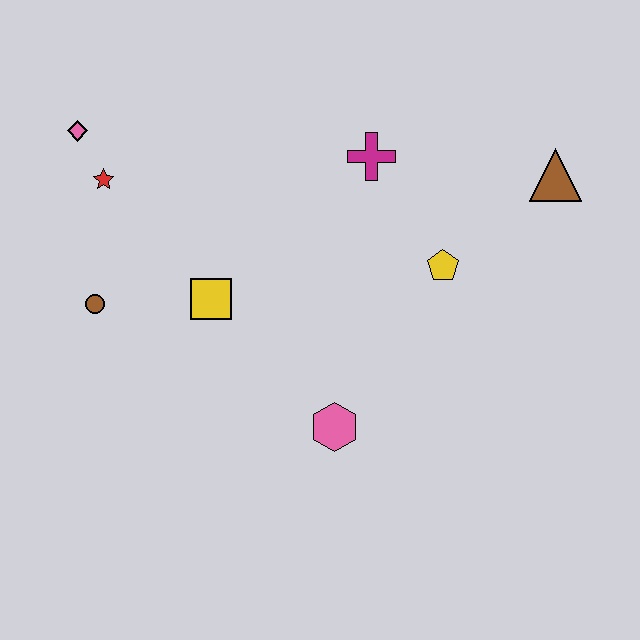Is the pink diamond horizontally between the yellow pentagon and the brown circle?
No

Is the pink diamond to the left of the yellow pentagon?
Yes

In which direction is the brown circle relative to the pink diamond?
The brown circle is below the pink diamond.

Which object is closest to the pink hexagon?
The yellow square is closest to the pink hexagon.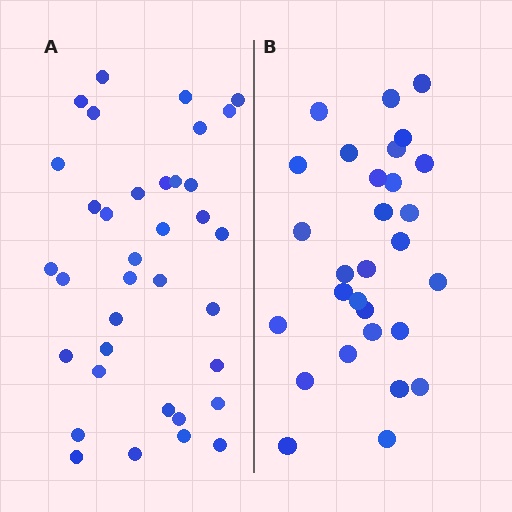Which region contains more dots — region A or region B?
Region A (the left region) has more dots.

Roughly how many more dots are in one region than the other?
Region A has roughly 8 or so more dots than region B.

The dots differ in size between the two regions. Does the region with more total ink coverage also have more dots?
No. Region B has more total ink coverage because its dots are larger, but region A actually contains more individual dots. Total area can be misleading — the number of items is what matters here.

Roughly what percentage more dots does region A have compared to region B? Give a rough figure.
About 25% more.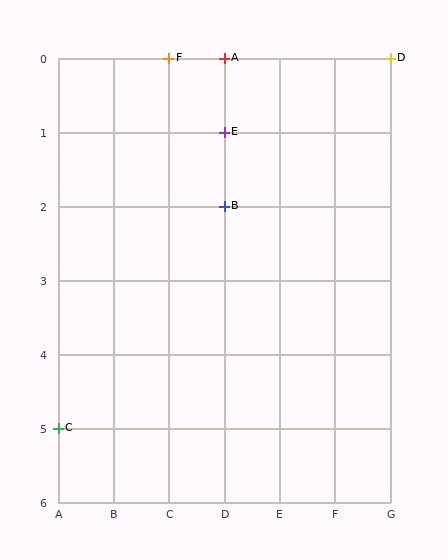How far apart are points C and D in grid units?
Points C and D are 6 columns and 5 rows apart (about 7.8 grid units diagonally).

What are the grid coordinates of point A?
Point A is at grid coordinates (D, 0).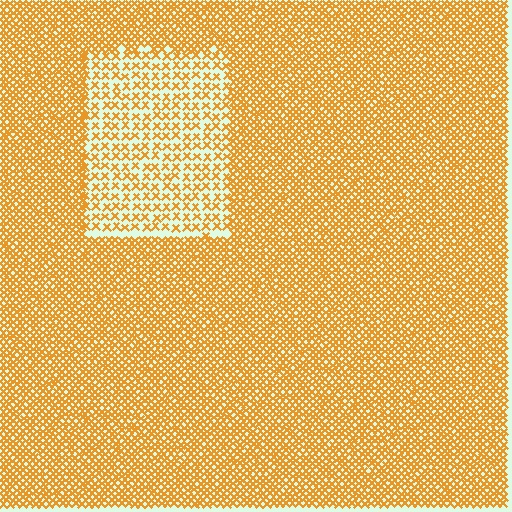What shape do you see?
I see a rectangle.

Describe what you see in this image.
The image contains small orange elements arranged at two different densities. A rectangle-shaped region is visible where the elements are less densely packed than the surrounding area.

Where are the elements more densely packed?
The elements are more densely packed outside the rectangle boundary.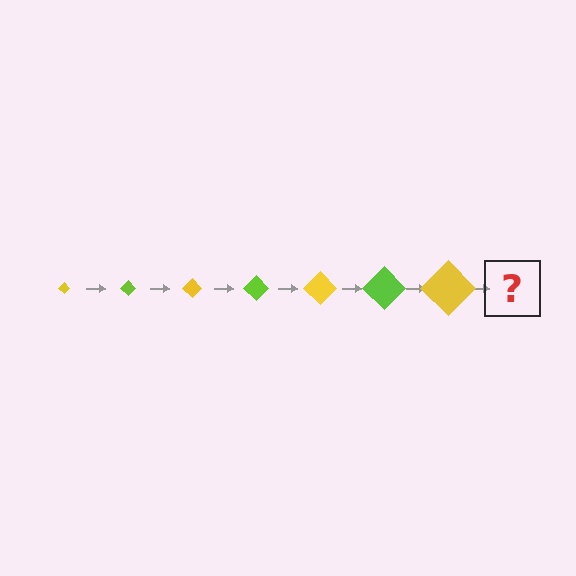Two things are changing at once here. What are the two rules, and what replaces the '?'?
The two rules are that the diamond grows larger each step and the color cycles through yellow and lime. The '?' should be a lime diamond, larger than the previous one.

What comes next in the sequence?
The next element should be a lime diamond, larger than the previous one.